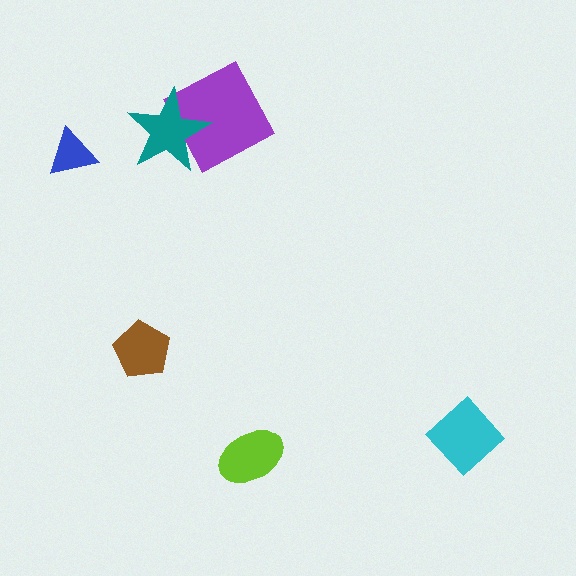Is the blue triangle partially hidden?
No, no other shape covers it.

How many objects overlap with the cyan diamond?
0 objects overlap with the cyan diamond.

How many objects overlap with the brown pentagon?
0 objects overlap with the brown pentagon.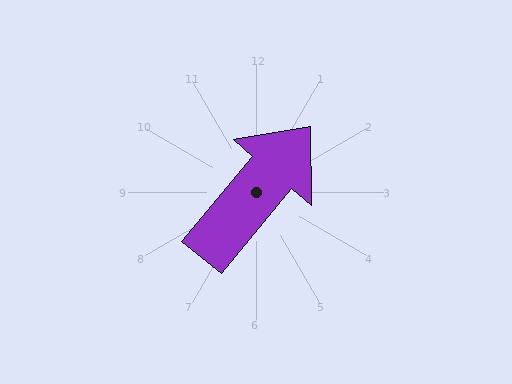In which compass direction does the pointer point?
Northeast.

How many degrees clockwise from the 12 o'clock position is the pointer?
Approximately 40 degrees.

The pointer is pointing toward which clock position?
Roughly 1 o'clock.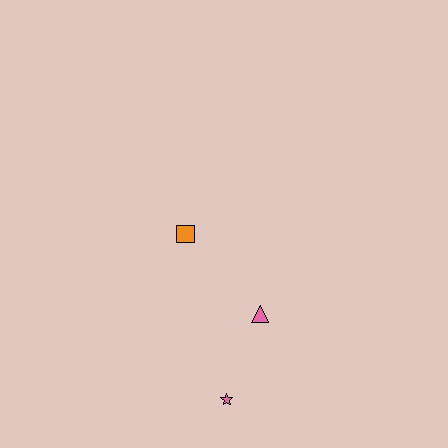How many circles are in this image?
There are no circles.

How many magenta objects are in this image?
There are no magenta objects.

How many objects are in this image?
There are 3 objects.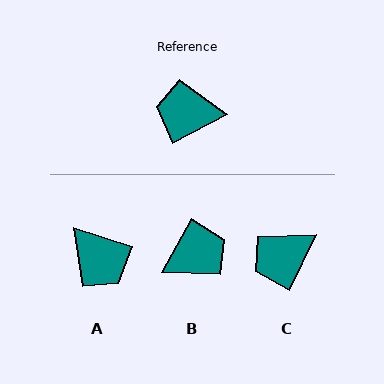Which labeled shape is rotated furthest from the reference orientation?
B, about 146 degrees away.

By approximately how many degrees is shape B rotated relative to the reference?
Approximately 146 degrees clockwise.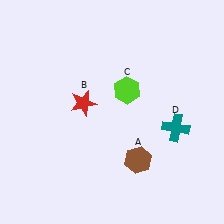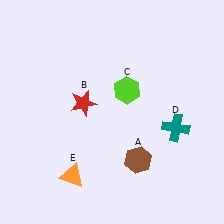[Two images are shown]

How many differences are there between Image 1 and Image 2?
There is 1 difference between the two images.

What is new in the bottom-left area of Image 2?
An orange triangle (E) was added in the bottom-left area of Image 2.